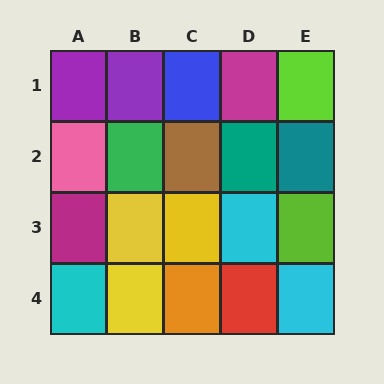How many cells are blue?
1 cell is blue.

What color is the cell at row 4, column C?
Orange.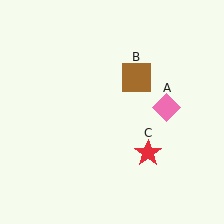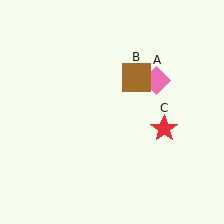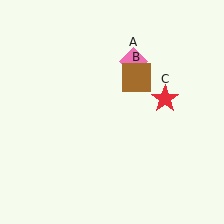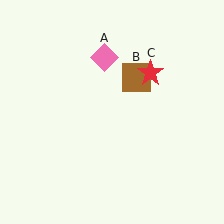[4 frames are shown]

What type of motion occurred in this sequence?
The pink diamond (object A), red star (object C) rotated counterclockwise around the center of the scene.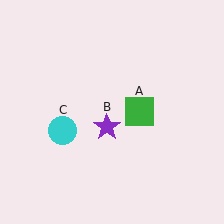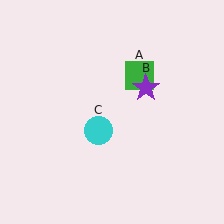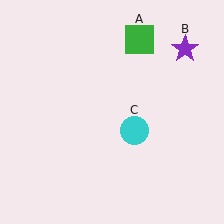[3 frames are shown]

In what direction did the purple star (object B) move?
The purple star (object B) moved up and to the right.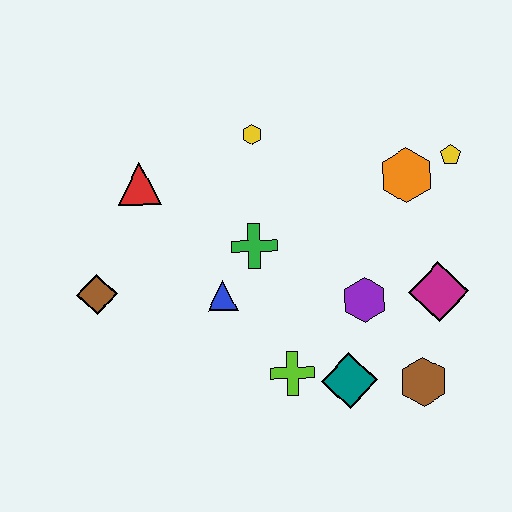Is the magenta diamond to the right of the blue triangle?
Yes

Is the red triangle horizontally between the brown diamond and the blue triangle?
Yes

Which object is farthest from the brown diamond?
The yellow pentagon is farthest from the brown diamond.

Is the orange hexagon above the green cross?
Yes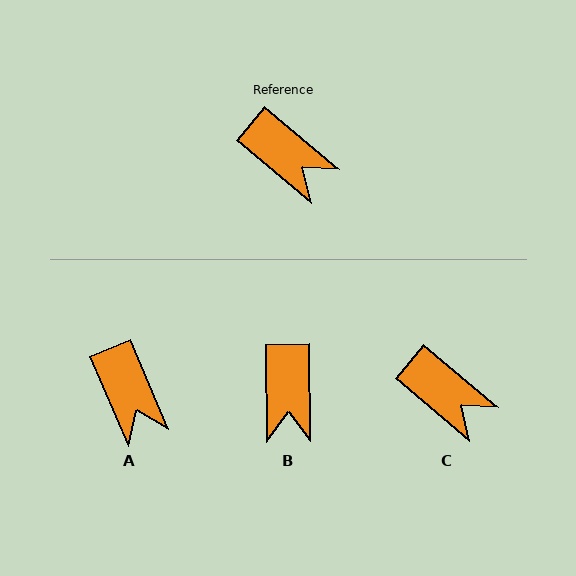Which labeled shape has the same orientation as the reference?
C.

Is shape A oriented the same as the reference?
No, it is off by about 27 degrees.